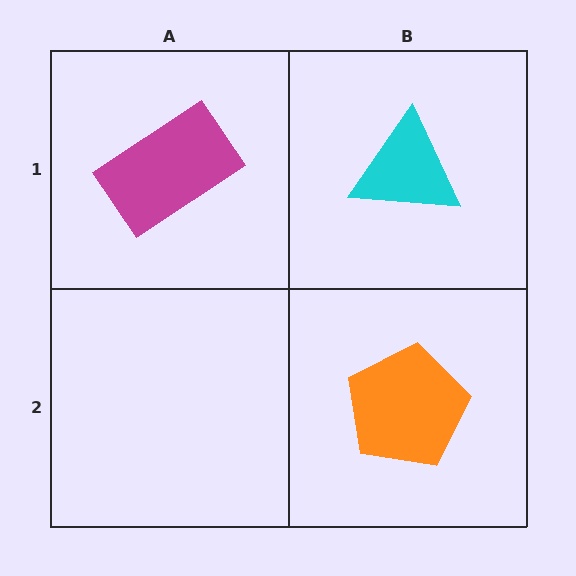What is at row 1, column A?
A magenta rectangle.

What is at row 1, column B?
A cyan triangle.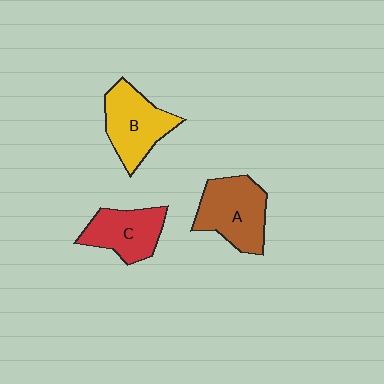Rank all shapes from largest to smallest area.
From largest to smallest: A (brown), B (yellow), C (red).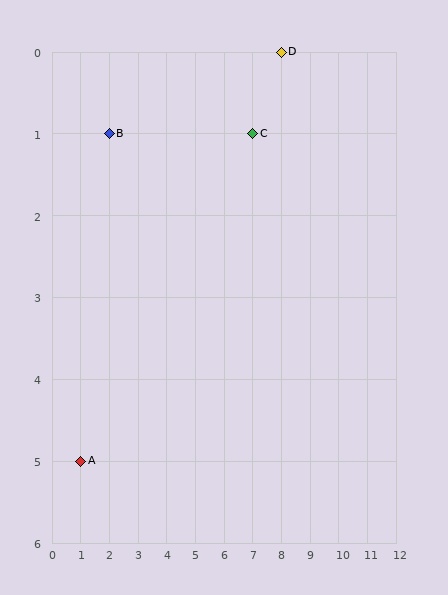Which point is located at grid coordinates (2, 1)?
Point B is at (2, 1).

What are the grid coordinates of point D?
Point D is at grid coordinates (8, 0).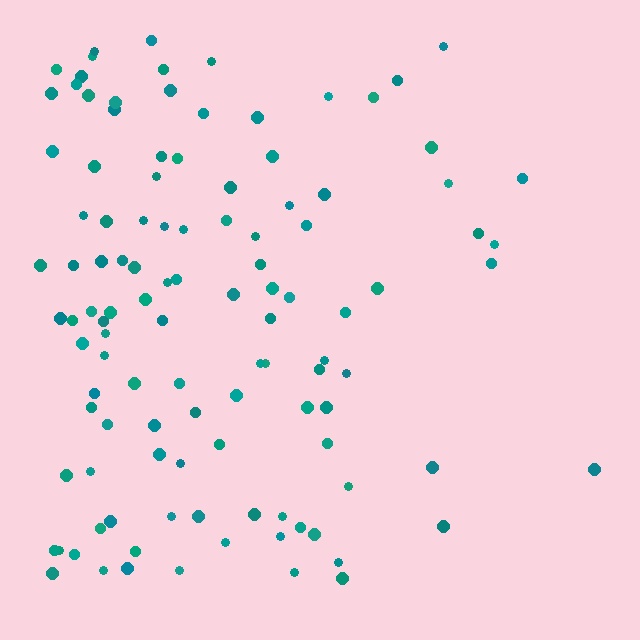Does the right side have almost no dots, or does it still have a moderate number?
Still a moderate number, just noticeably fewer than the left.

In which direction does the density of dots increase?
From right to left, with the left side densest.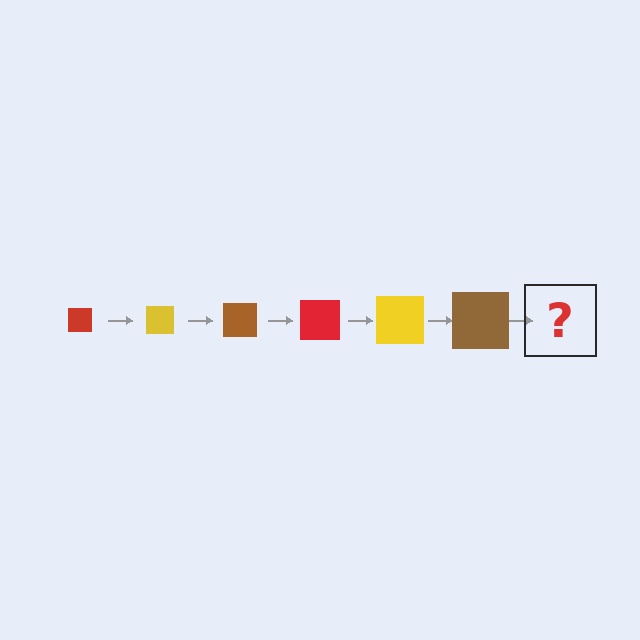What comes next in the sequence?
The next element should be a red square, larger than the previous one.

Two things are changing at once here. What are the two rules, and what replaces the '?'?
The two rules are that the square grows larger each step and the color cycles through red, yellow, and brown. The '?' should be a red square, larger than the previous one.